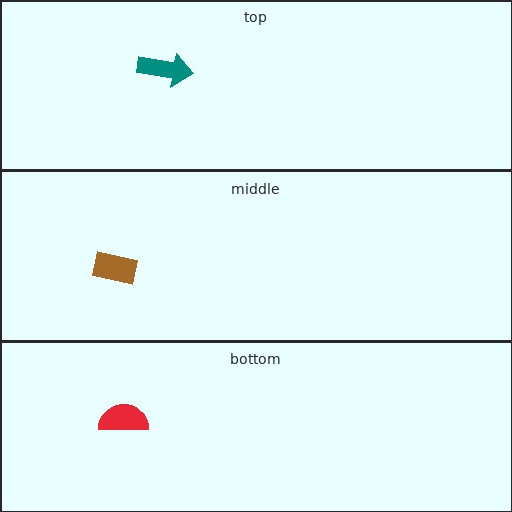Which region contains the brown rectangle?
The middle region.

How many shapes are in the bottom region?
1.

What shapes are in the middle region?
The brown rectangle.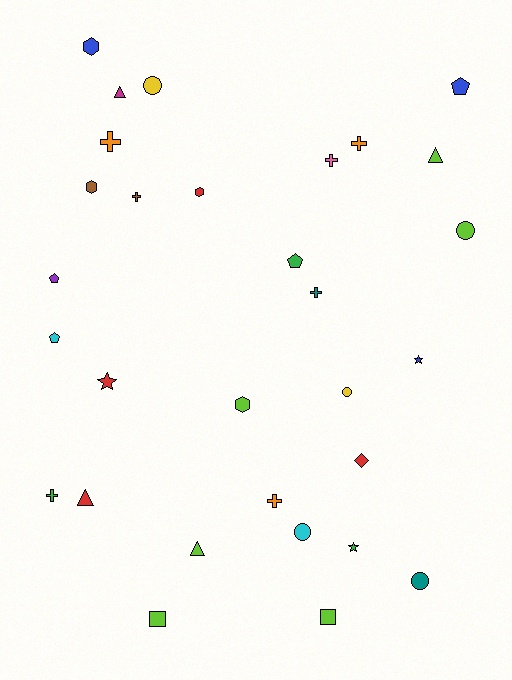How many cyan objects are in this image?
There are 2 cyan objects.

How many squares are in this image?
There are 2 squares.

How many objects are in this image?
There are 30 objects.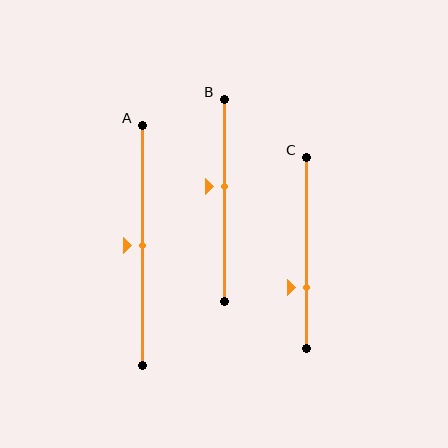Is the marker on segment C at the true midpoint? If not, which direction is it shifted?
No, the marker on segment C is shifted downward by about 18% of the segment length.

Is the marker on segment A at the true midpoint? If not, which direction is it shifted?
Yes, the marker on segment A is at the true midpoint.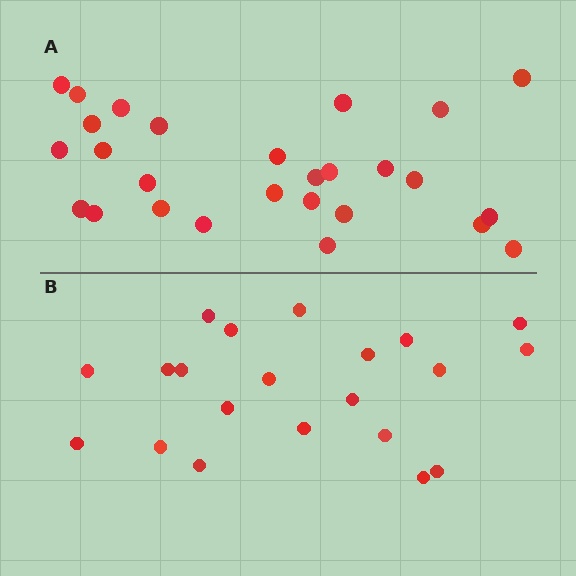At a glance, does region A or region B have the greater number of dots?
Region A (the top region) has more dots.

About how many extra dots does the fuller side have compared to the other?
Region A has about 6 more dots than region B.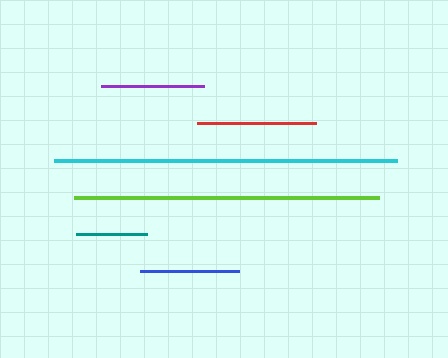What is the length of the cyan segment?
The cyan segment is approximately 343 pixels long.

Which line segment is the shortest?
The teal line is the shortest at approximately 71 pixels.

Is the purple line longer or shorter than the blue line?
The purple line is longer than the blue line.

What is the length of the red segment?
The red segment is approximately 119 pixels long.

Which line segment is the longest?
The cyan line is the longest at approximately 343 pixels.